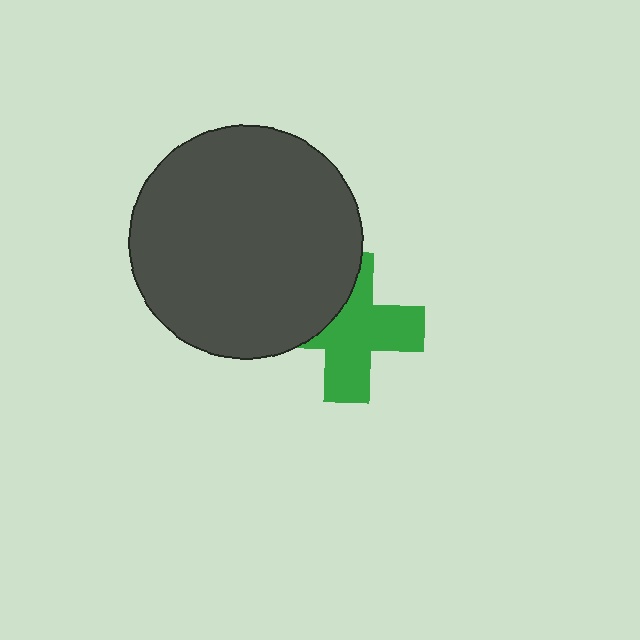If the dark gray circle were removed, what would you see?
You would see the complete green cross.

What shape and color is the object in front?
The object in front is a dark gray circle.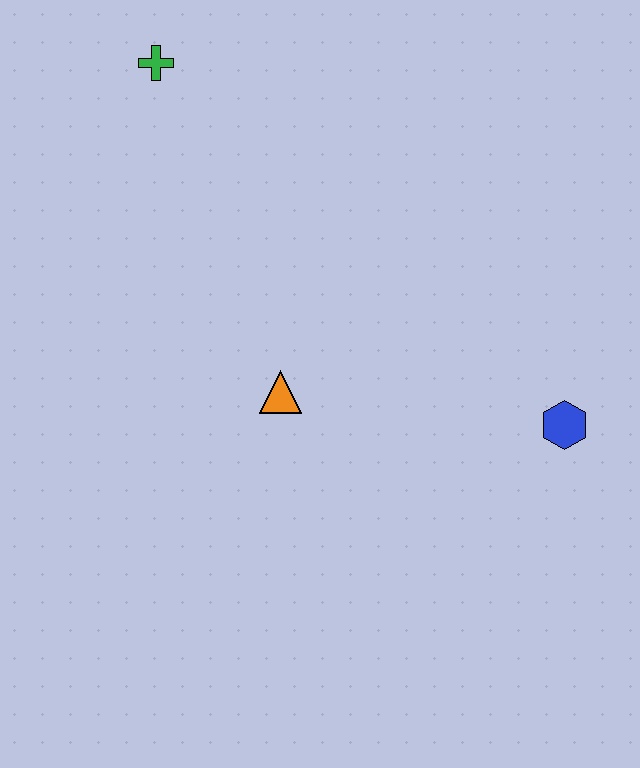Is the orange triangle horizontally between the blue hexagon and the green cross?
Yes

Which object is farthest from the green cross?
The blue hexagon is farthest from the green cross.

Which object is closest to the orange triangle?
The blue hexagon is closest to the orange triangle.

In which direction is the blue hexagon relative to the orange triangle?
The blue hexagon is to the right of the orange triangle.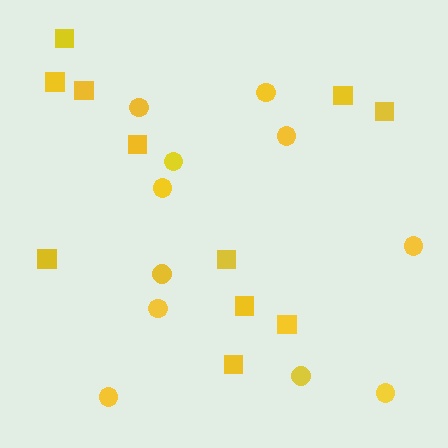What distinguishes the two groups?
There are 2 groups: one group of circles (11) and one group of squares (11).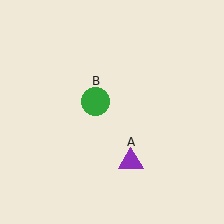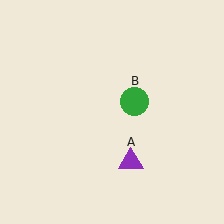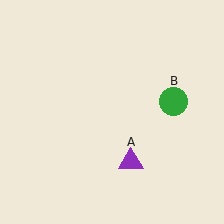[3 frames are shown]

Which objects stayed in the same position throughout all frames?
Purple triangle (object A) remained stationary.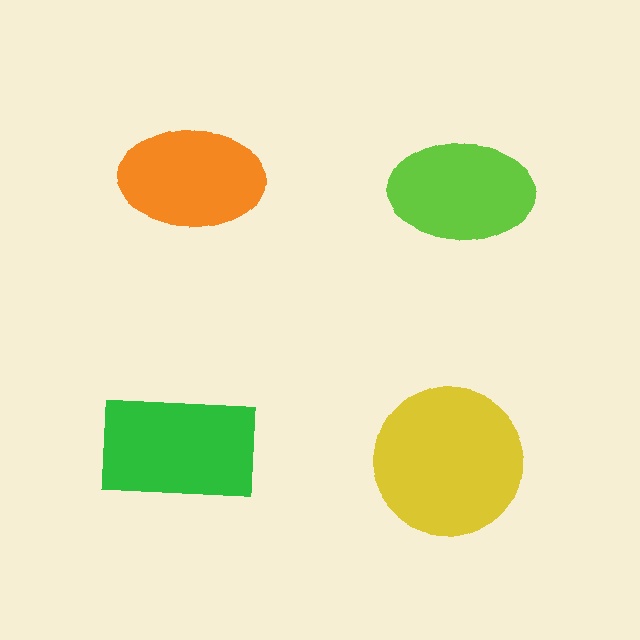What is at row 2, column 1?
A green rectangle.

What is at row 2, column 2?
A yellow circle.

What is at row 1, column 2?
A lime ellipse.